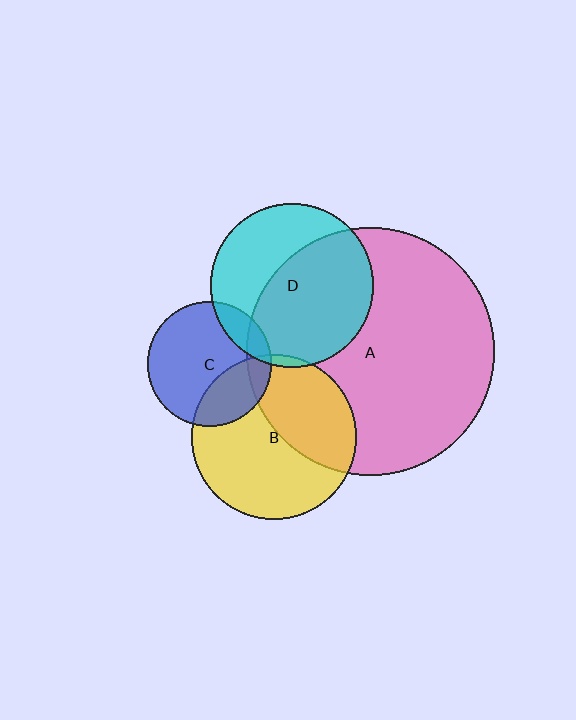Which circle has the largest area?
Circle A (pink).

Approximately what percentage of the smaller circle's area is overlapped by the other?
Approximately 15%.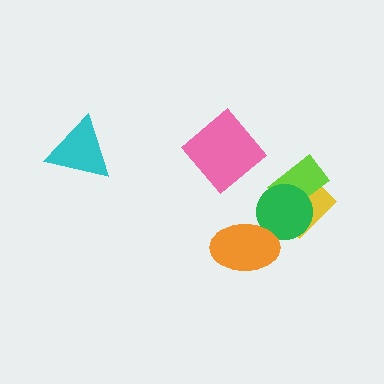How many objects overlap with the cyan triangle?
0 objects overlap with the cyan triangle.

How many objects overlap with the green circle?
3 objects overlap with the green circle.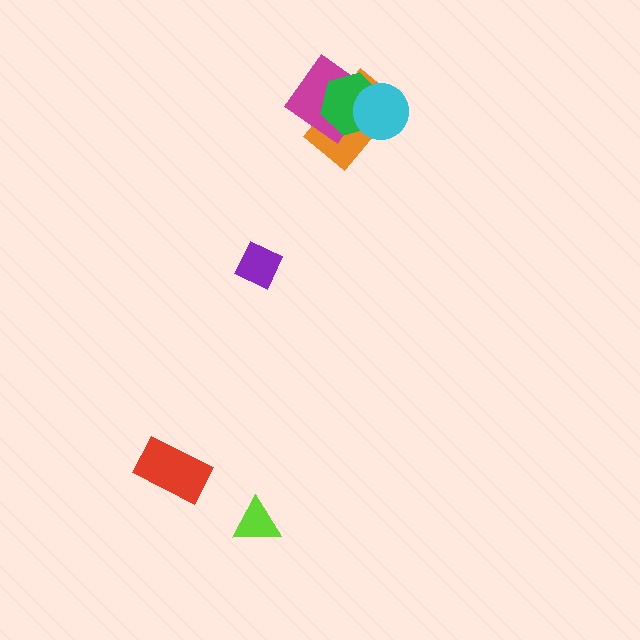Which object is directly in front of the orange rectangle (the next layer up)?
The magenta diamond is directly in front of the orange rectangle.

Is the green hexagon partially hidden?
Yes, it is partially covered by another shape.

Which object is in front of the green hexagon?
The cyan circle is in front of the green hexagon.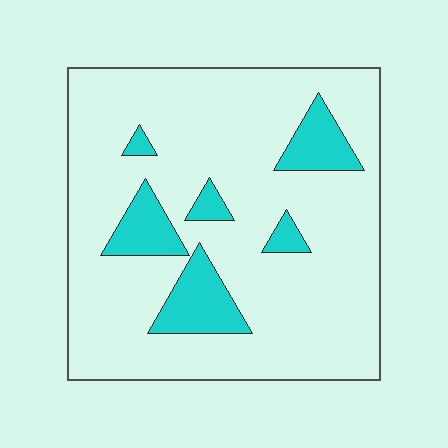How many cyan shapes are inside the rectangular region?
6.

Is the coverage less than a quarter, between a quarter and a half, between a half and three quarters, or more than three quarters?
Less than a quarter.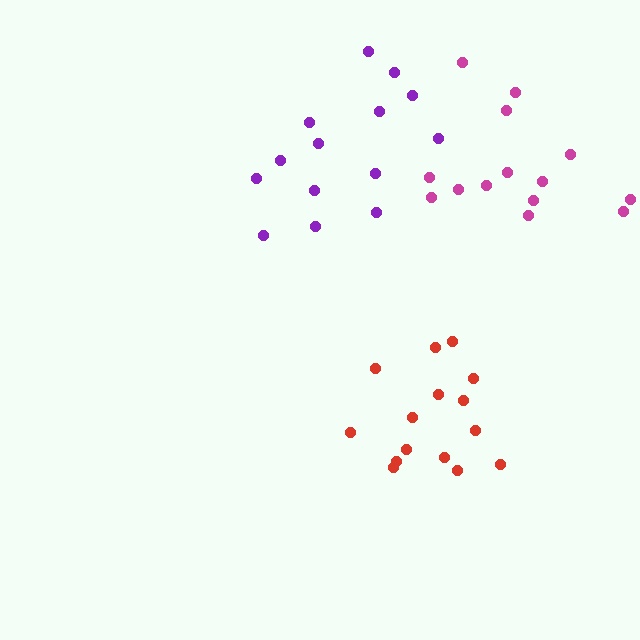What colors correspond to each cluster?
The clusters are colored: magenta, red, purple.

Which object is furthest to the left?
The purple cluster is leftmost.